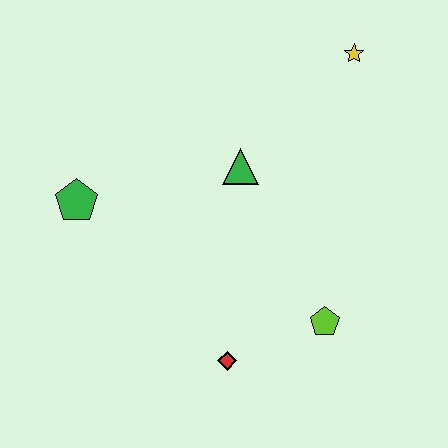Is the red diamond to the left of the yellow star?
Yes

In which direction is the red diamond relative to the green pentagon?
The red diamond is below the green pentagon.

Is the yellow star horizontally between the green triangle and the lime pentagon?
No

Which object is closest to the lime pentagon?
The red diamond is closest to the lime pentagon.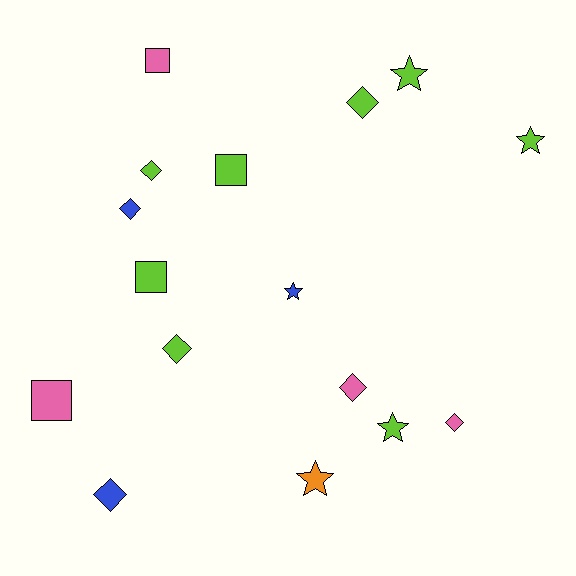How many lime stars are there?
There are 3 lime stars.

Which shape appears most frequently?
Diamond, with 7 objects.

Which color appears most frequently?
Lime, with 8 objects.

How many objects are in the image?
There are 16 objects.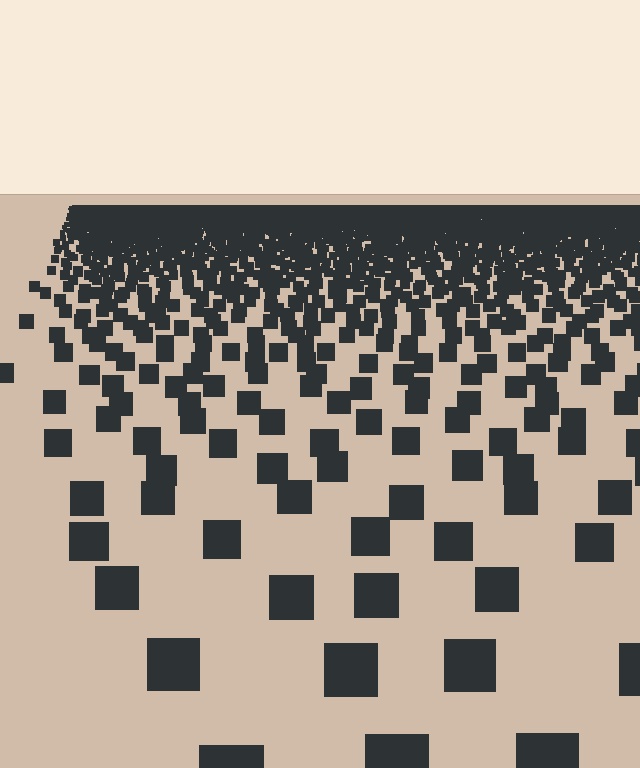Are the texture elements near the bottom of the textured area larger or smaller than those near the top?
Larger. Near the bottom, elements are closer to the viewer and appear at a bigger on-screen size.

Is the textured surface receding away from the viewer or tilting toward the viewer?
The surface is receding away from the viewer. Texture elements get smaller and denser toward the top.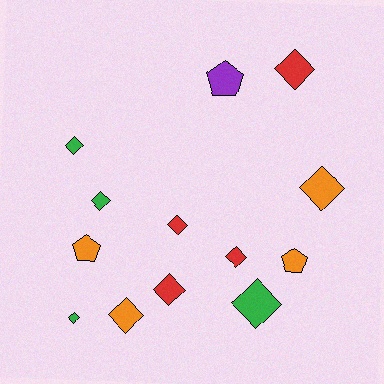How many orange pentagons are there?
There are 2 orange pentagons.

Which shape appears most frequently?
Diamond, with 10 objects.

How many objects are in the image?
There are 13 objects.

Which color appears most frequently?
Orange, with 4 objects.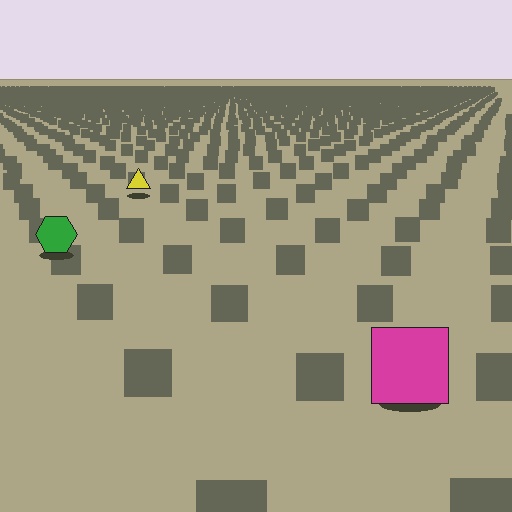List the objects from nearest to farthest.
From nearest to farthest: the magenta square, the green hexagon, the yellow triangle.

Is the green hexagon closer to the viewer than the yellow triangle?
Yes. The green hexagon is closer — you can tell from the texture gradient: the ground texture is coarser near it.